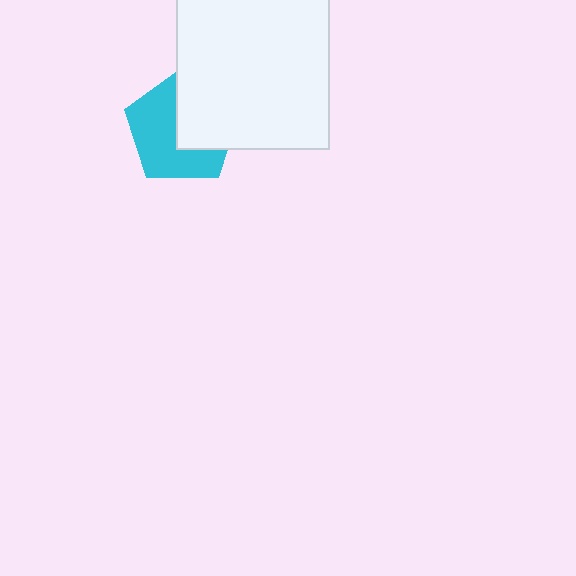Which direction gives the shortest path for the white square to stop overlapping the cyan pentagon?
Moving right gives the shortest separation.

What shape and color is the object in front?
The object in front is a white square.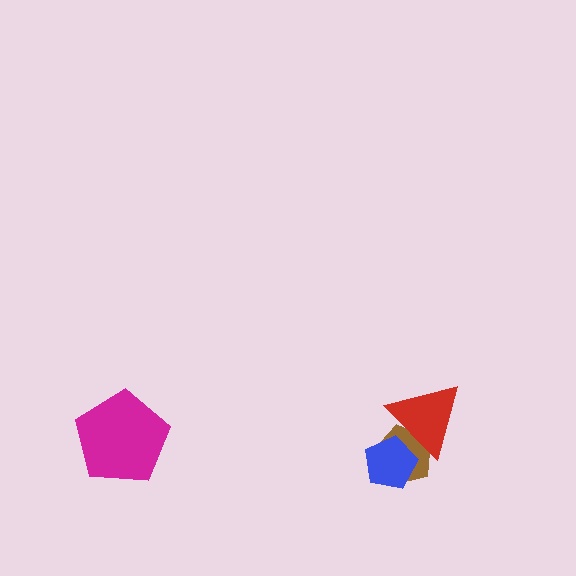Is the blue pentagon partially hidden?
Yes, it is partially covered by another shape.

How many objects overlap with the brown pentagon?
2 objects overlap with the brown pentagon.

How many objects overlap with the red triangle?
2 objects overlap with the red triangle.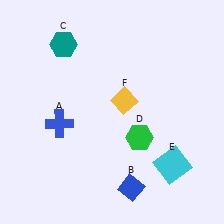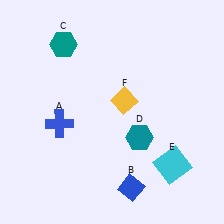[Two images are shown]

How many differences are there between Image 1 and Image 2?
There is 1 difference between the two images.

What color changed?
The hexagon (D) changed from green in Image 1 to teal in Image 2.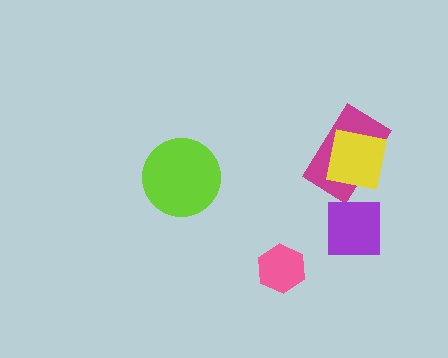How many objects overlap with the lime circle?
0 objects overlap with the lime circle.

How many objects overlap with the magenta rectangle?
1 object overlaps with the magenta rectangle.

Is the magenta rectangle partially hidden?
Yes, it is partially covered by another shape.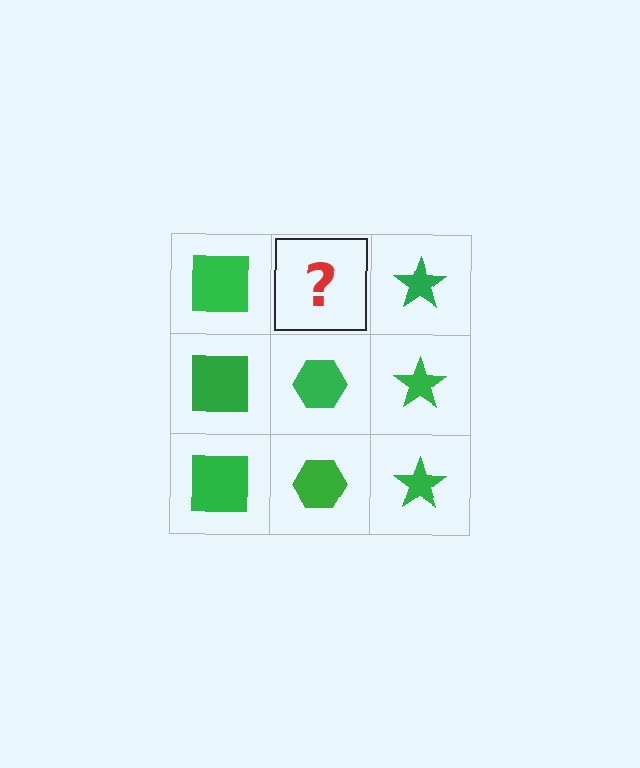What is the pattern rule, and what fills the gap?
The rule is that each column has a consistent shape. The gap should be filled with a green hexagon.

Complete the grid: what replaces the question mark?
The question mark should be replaced with a green hexagon.